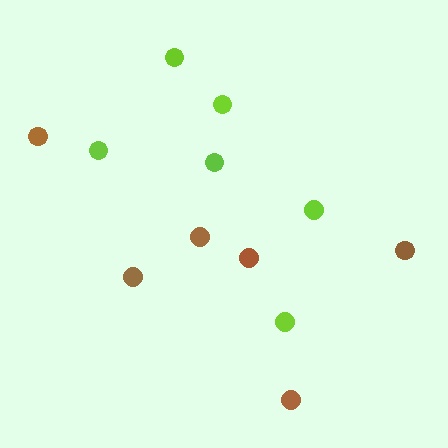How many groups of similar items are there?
There are 2 groups: one group of lime circles (6) and one group of brown circles (6).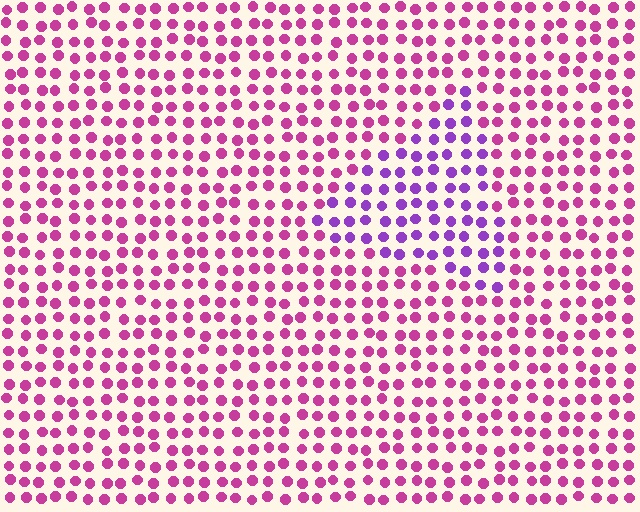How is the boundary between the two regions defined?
The boundary is defined purely by a slight shift in hue (about 40 degrees). Spacing, size, and orientation are identical on both sides.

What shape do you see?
I see a triangle.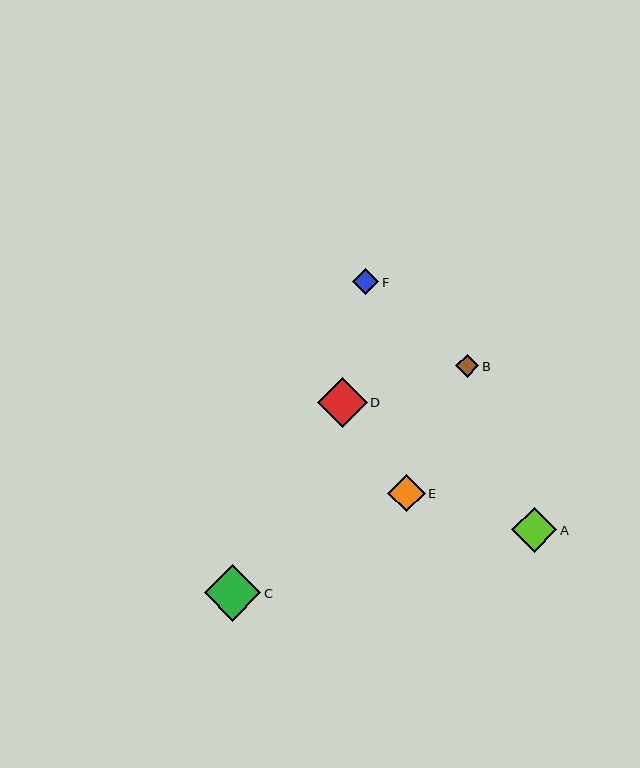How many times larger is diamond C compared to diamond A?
Diamond C is approximately 1.2 times the size of diamond A.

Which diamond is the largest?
Diamond C is the largest with a size of approximately 56 pixels.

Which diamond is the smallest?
Diamond B is the smallest with a size of approximately 23 pixels.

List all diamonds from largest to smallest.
From largest to smallest: C, D, A, E, F, B.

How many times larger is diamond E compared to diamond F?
Diamond E is approximately 1.4 times the size of diamond F.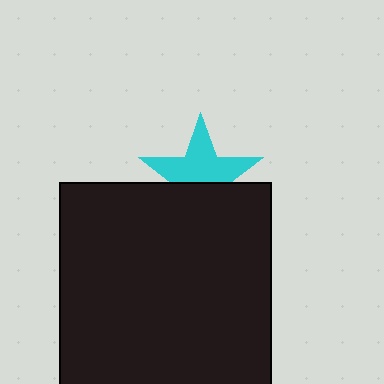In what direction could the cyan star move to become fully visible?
The cyan star could move up. That would shift it out from behind the black rectangle entirely.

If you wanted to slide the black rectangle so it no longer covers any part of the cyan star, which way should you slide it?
Slide it down — that is the most direct way to separate the two shapes.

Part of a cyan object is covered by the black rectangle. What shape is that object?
It is a star.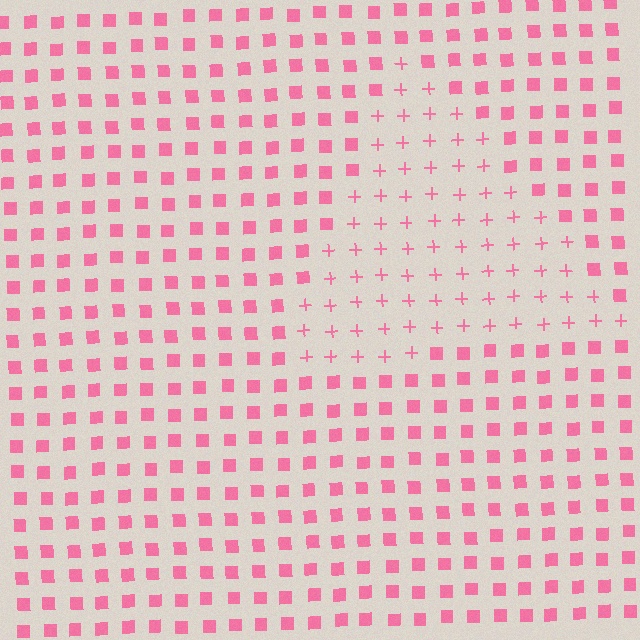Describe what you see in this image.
The image is filled with small pink elements arranged in a uniform grid. A triangle-shaped region contains plus signs, while the surrounding area contains squares. The boundary is defined purely by the change in element shape.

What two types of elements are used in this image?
The image uses plus signs inside the triangle region and squares outside it.